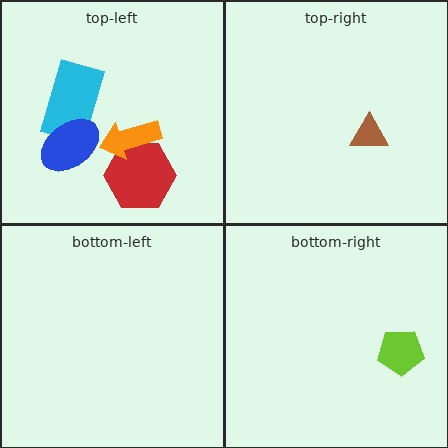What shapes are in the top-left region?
The red hexagon, the orange arrow, the cyan rectangle, the blue ellipse.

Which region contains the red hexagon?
The top-left region.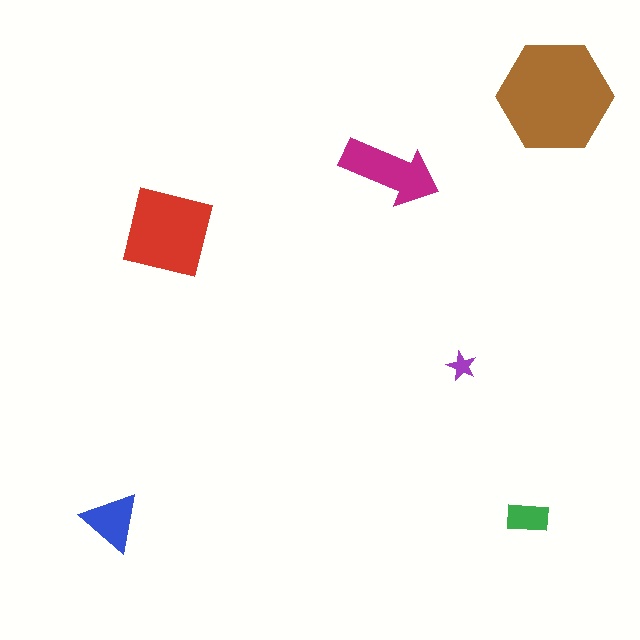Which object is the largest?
The brown hexagon.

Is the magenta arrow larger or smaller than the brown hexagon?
Smaller.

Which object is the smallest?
The purple star.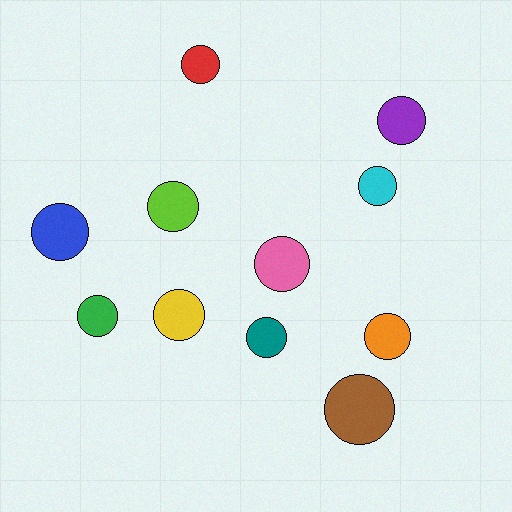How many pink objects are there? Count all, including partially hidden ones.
There is 1 pink object.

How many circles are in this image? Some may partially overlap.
There are 11 circles.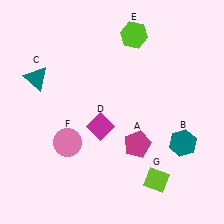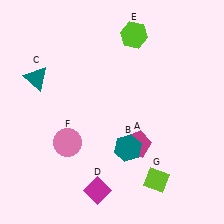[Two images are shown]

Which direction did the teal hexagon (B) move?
The teal hexagon (B) moved left.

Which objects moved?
The objects that moved are: the teal hexagon (B), the magenta diamond (D).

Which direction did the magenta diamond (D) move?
The magenta diamond (D) moved down.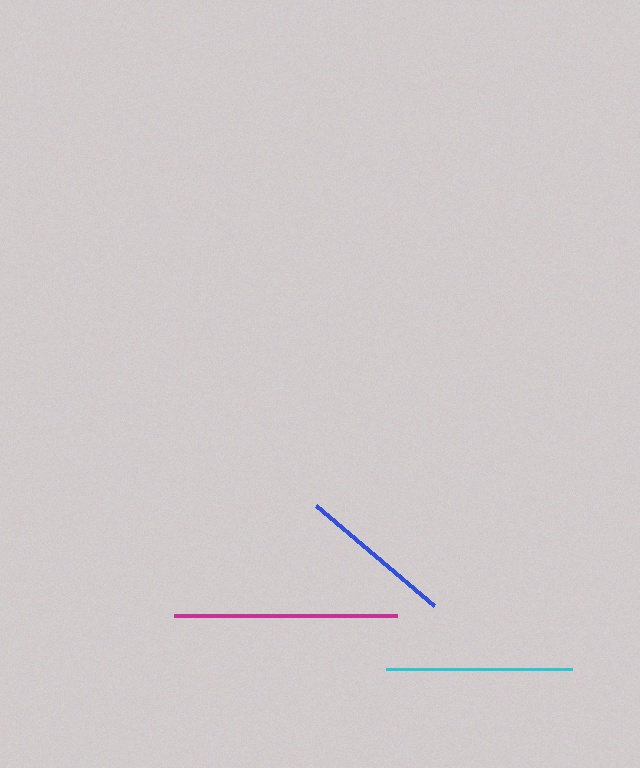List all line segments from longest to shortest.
From longest to shortest: magenta, cyan, blue.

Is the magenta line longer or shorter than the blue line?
The magenta line is longer than the blue line.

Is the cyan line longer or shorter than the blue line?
The cyan line is longer than the blue line.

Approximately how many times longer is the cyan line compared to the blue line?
The cyan line is approximately 1.2 times the length of the blue line.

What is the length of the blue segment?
The blue segment is approximately 155 pixels long.